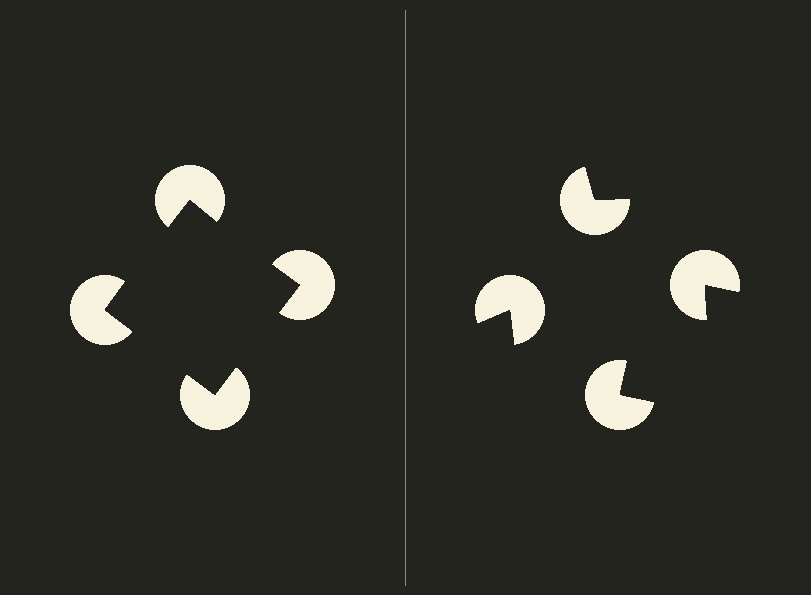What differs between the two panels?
The pac-man discs are positioned identically on both sides; only the wedge orientations differ. On the left they align to a square; on the right they are misaligned.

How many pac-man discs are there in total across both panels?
8 — 4 on each side.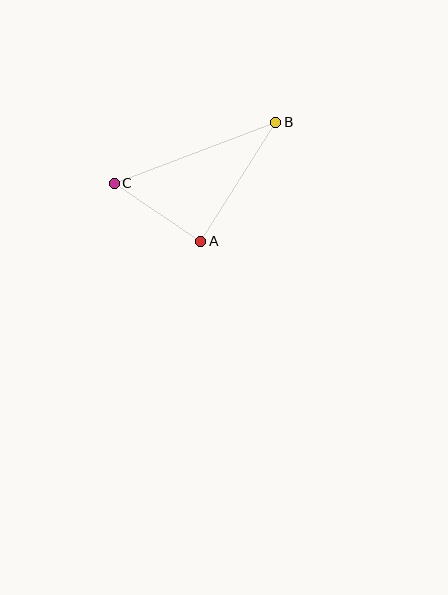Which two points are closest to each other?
Points A and C are closest to each other.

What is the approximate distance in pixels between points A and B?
The distance between A and B is approximately 141 pixels.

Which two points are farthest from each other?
Points B and C are farthest from each other.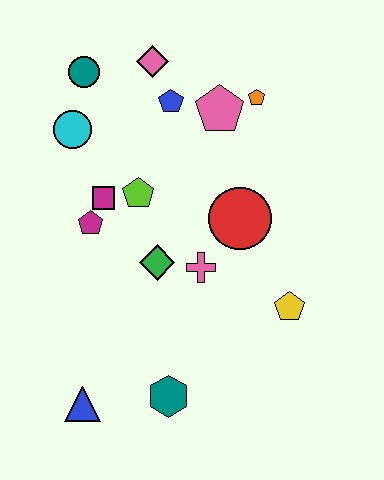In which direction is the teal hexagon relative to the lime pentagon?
The teal hexagon is below the lime pentagon.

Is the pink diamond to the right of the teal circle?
Yes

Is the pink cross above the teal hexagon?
Yes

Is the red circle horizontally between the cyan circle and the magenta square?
No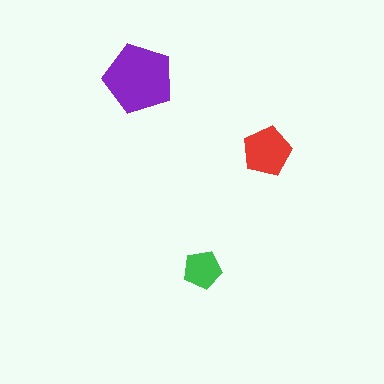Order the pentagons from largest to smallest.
the purple one, the red one, the green one.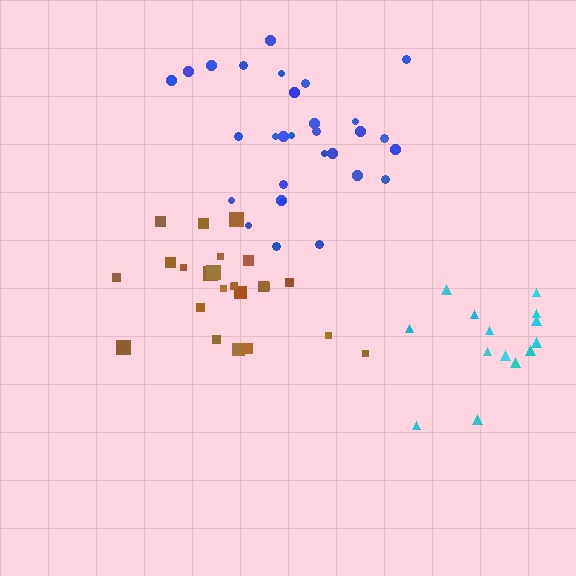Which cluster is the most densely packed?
Brown.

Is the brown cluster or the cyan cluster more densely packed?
Brown.